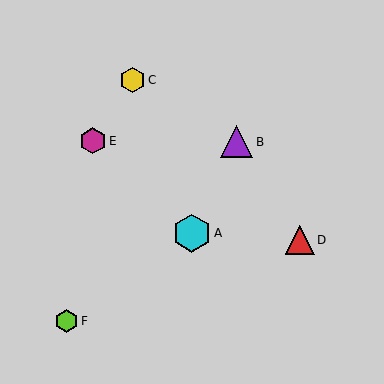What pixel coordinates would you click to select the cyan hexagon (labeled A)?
Click at (192, 233) to select the cyan hexagon A.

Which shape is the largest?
The cyan hexagon (labeled A) is the largest.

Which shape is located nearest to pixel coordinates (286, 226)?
The red triangle (labeled D) at (300, 240) is nearest to that location.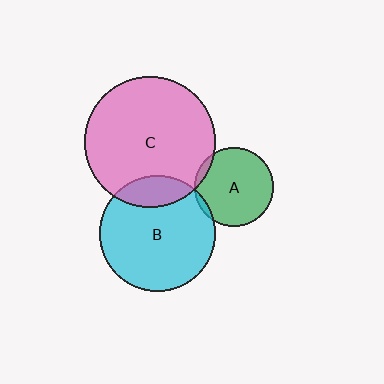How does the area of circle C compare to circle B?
Approximately 1.3 times.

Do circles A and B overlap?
Yes.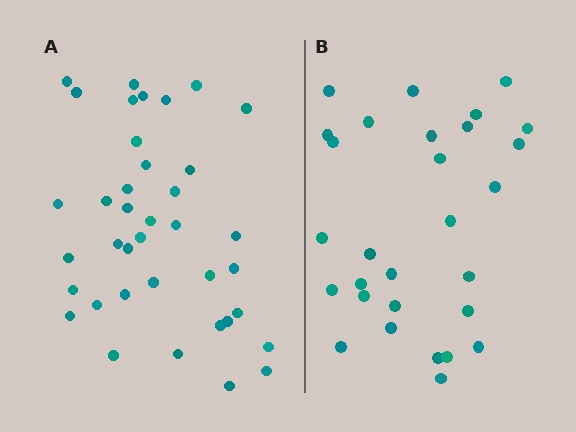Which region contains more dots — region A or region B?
Region A (the left region) has more dots.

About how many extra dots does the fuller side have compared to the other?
Region A has roughly 8 or so more dots than region B.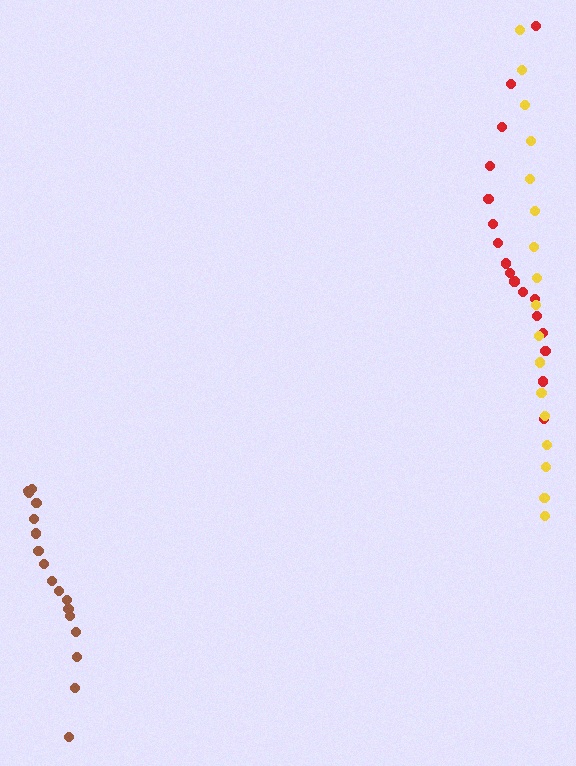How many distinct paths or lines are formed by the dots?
There are 3 distinct paths.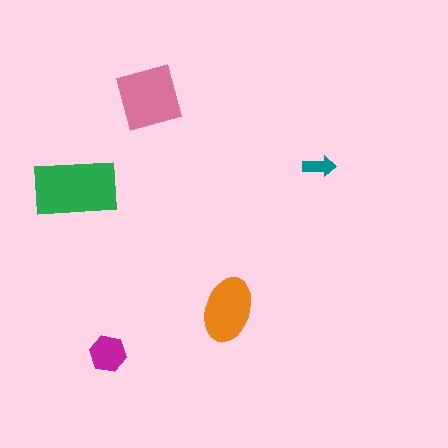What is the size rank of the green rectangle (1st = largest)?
1st.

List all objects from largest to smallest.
The green rectangle, the pink diamond, the orange ellipse, the magenta hexagon, the teal arrow.